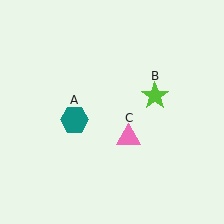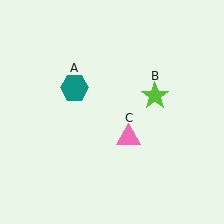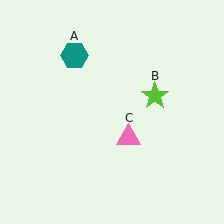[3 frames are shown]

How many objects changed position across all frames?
1 object changed position: teal hexagon (object A).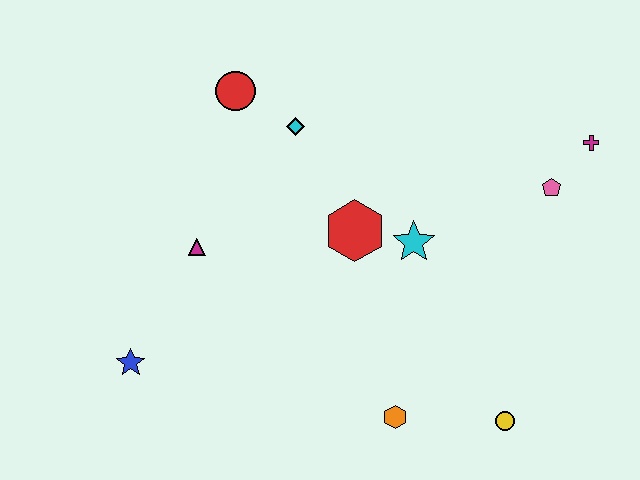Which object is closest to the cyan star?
The red hexagon is closest to the cyan star.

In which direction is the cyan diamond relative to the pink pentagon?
The cyan diamond is to the left of the pink pentagon.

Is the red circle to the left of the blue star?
No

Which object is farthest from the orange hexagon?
The red circle is farthest from the orange hexagon.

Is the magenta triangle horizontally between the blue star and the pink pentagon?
Yes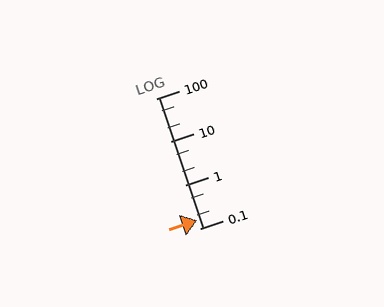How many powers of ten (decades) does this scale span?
The scale spans 3 decades, from 0.1 to 100.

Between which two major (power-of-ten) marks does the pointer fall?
The pointer is between 0.1 and 1.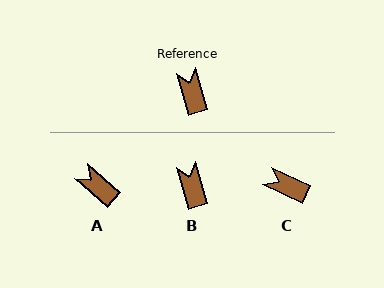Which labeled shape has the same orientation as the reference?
B.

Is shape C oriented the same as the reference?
No, it is off by about 48 degrees.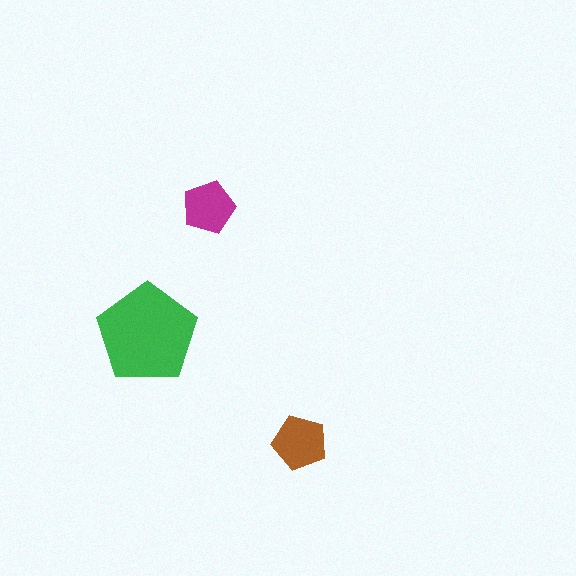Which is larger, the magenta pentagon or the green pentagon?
The green one.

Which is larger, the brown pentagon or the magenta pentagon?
The brown one.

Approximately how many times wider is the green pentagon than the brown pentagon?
About 2 times wider.